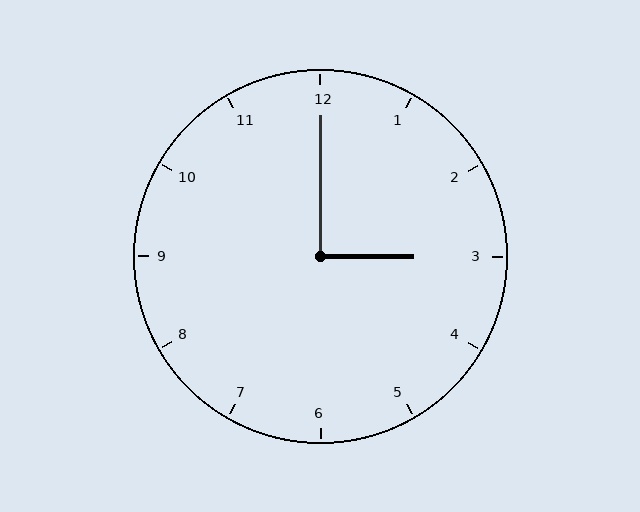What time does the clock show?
3:00.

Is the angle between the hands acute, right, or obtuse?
It is right.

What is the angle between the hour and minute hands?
Approximately 90 degrees.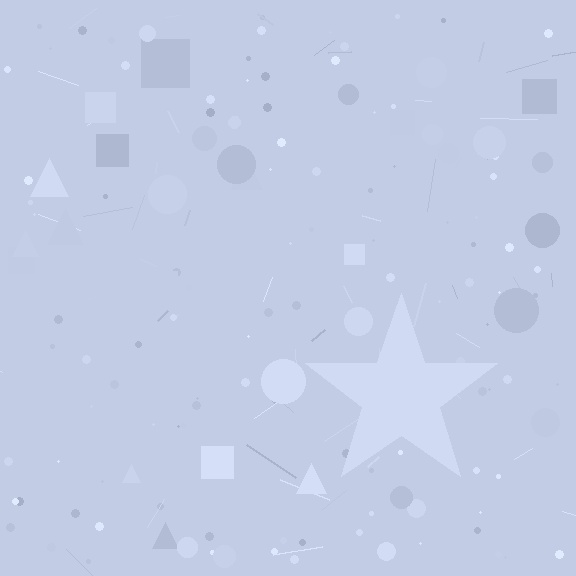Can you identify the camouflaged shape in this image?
The camouflaged shape is a star.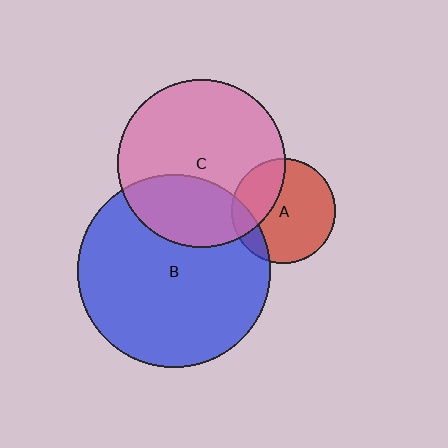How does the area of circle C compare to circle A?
Approximately 2.6 times.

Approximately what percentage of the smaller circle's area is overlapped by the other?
Approximately 30%.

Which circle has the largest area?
Circle B (blue).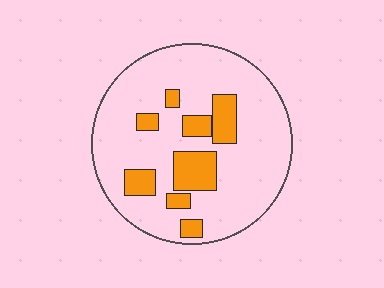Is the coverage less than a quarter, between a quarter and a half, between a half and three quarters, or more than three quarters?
Less than a quarter.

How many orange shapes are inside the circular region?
8.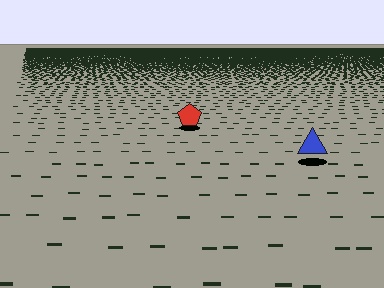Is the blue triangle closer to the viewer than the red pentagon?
Yes. The blue triangle is closer — you can tell from the texture gradient: the ground texture is coarser near it.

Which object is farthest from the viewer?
The red pentagon is farthest from the viewer. It appears smaller and the ground texture around it is denser.